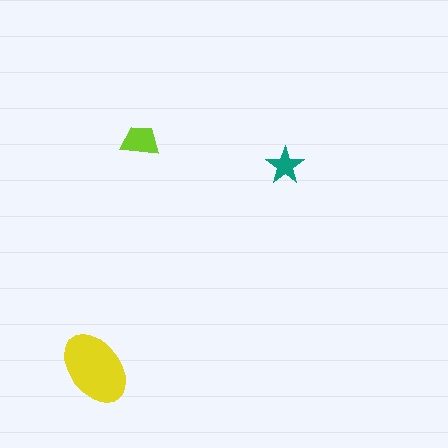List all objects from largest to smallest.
The yellow ellipse, the lime trapezoid, the teal star.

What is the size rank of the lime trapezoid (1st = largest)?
2nd.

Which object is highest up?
The lime trapezoid is topmost.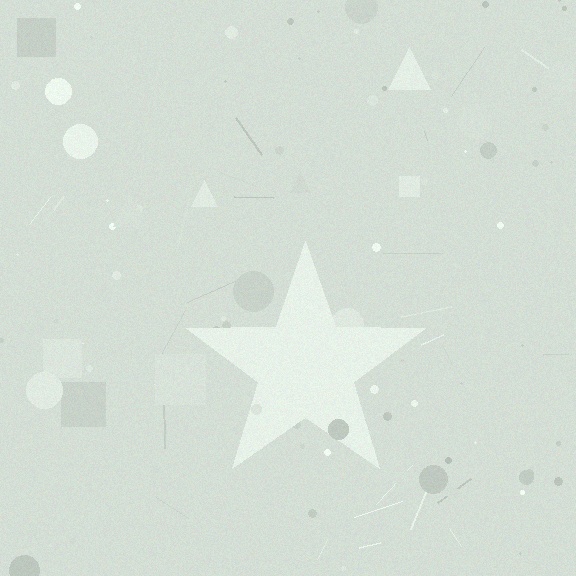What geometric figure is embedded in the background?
A star is embedded in the background.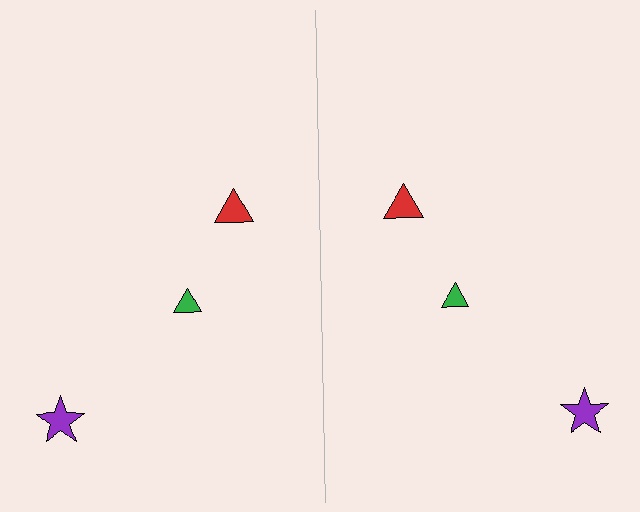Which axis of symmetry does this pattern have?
The pattern has a vertical axis of symmetry running through the center of the image.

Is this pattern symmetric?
Yes, this pattern has bilateral (reflection) symmetry.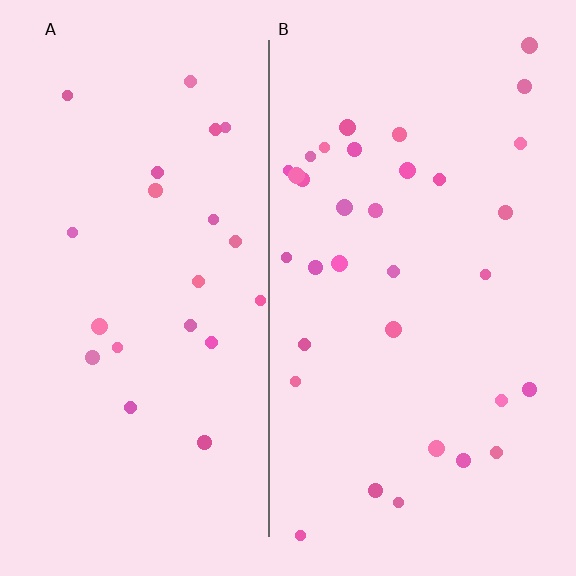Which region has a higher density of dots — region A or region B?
B (the right).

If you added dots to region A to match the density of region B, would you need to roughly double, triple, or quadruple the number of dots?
Approximately double.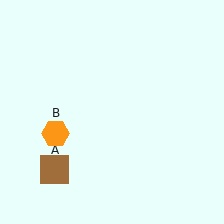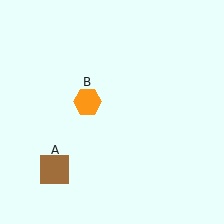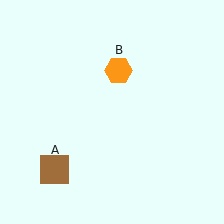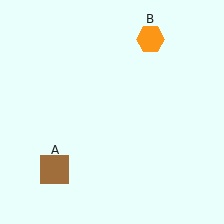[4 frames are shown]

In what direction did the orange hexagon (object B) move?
The orange hexagon (object B) moved up and to the right.